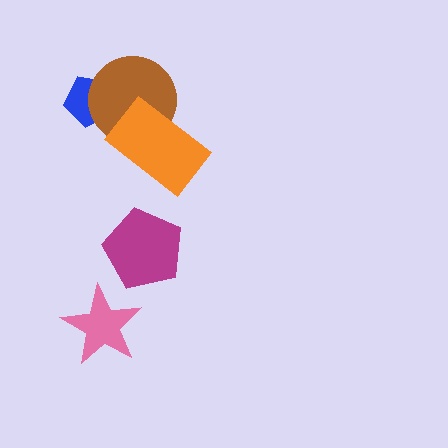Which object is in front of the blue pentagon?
The brown circle is in front of the blue pentagon.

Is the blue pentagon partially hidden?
Yes, it is partially covered by another shape.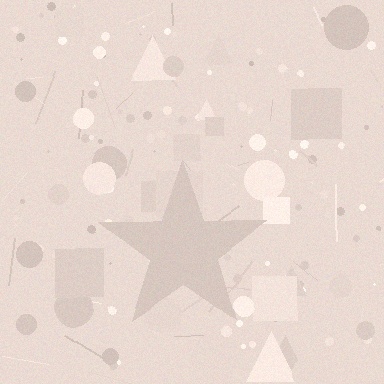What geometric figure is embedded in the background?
A star is embedded in the background.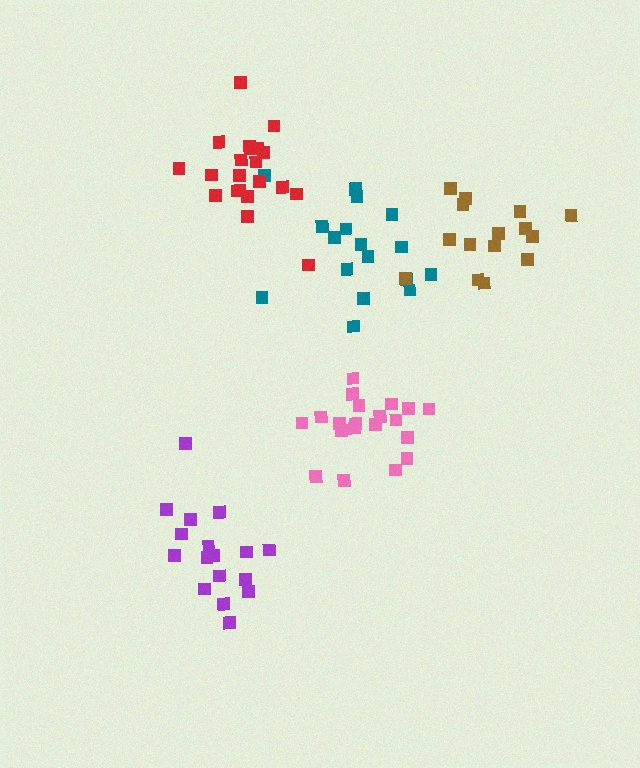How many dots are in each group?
Group 1: 17 dots, Group 2: 20 dots, Group 3: 17 dots, Group 4: 15 dots, Group 5: 21 dots (90 total).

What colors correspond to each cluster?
The clusters are colored: purple, pink, teal, brown, red.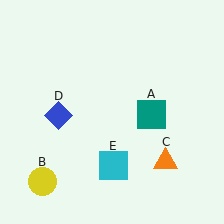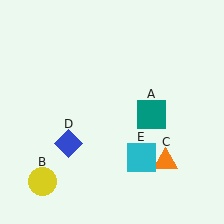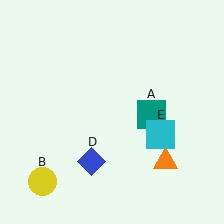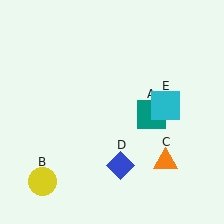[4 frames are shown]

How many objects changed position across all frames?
2 objects changed position: blue diamond (object D), cyan square (object E).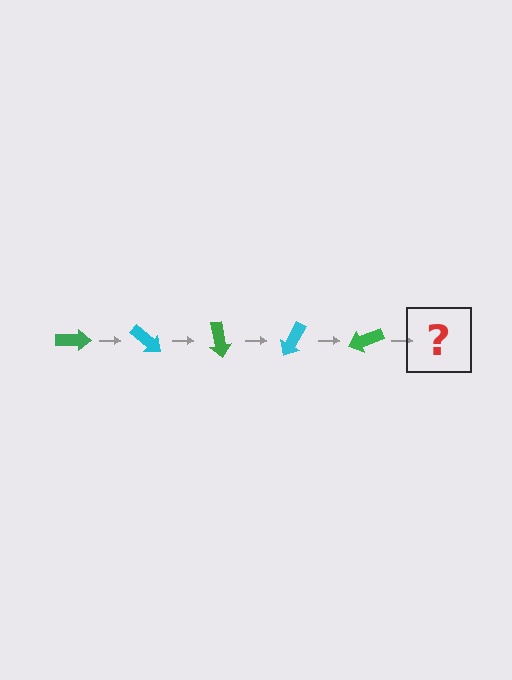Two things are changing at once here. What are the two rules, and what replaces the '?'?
The two rules are that it rotates 40 degrees each step and the color cycles through green and cyan. The '?' should be a cyan arrow, rotated 200 degrees from the start.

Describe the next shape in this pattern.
It should be a cyan arrow, rotated 200 degrees from the start.